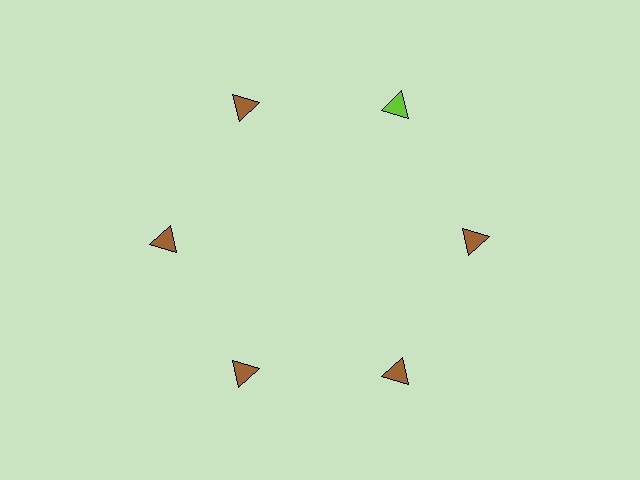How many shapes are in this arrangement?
There are 6 shapes arranged in a ring pattern.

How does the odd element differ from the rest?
It has a different color: lime instead of brown.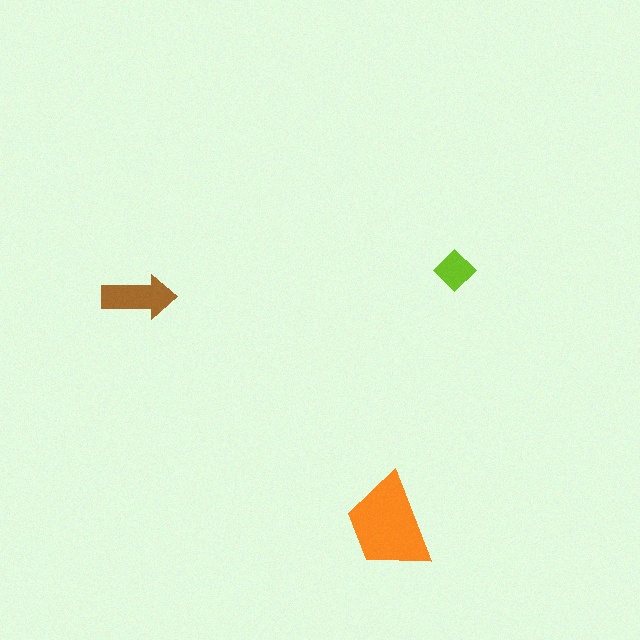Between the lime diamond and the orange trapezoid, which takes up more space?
The orange trapezoid.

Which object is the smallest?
The lime diamond.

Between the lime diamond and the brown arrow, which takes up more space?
The brown arrow.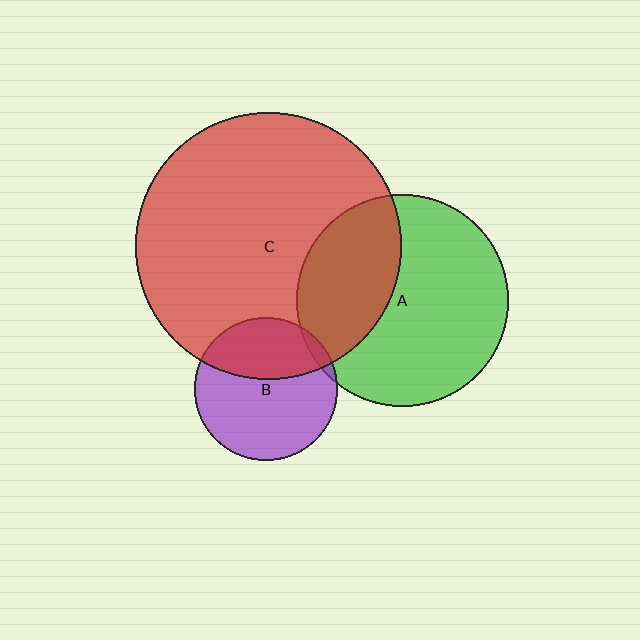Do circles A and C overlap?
Yes.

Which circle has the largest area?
Circle C (red).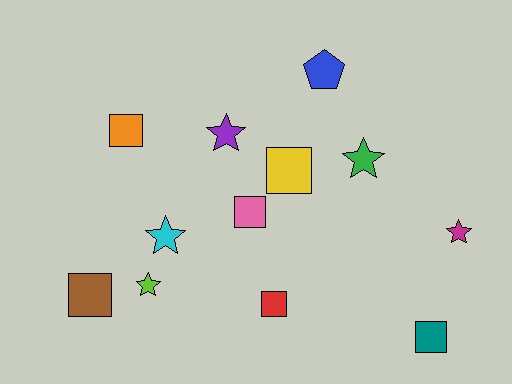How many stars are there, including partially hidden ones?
There are 5 stars.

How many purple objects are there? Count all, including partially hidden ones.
There is 1 purple object.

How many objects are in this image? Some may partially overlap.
There are 12 objects.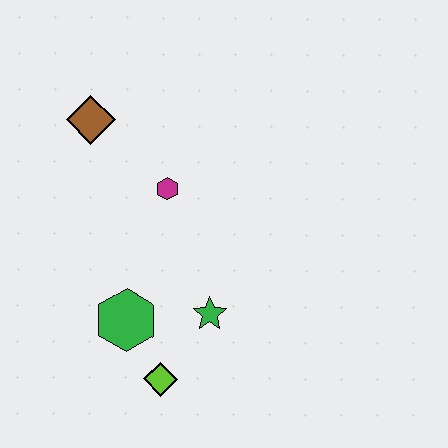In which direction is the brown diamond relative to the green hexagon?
The brown diamond is above the green hexagon.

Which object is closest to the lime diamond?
The green hexagon is closest to the lime diamond.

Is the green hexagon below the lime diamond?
No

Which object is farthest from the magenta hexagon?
The lime diamond is farthest from the magenta hexagon.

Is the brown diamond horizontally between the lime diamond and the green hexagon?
No